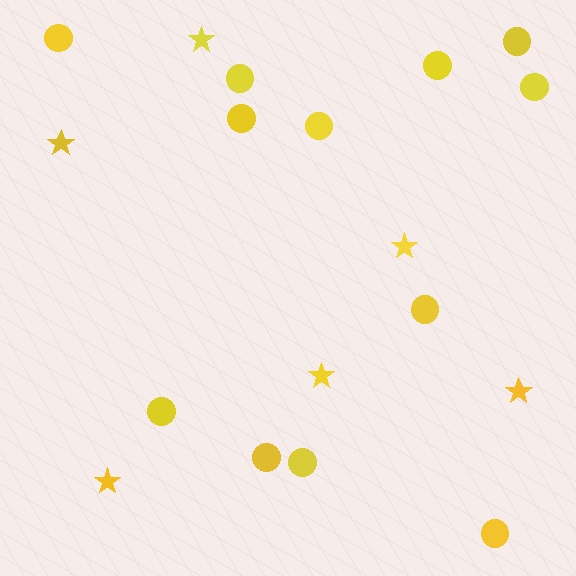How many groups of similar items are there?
There are 2 groups: one group of circles (12) and one group of stars (6).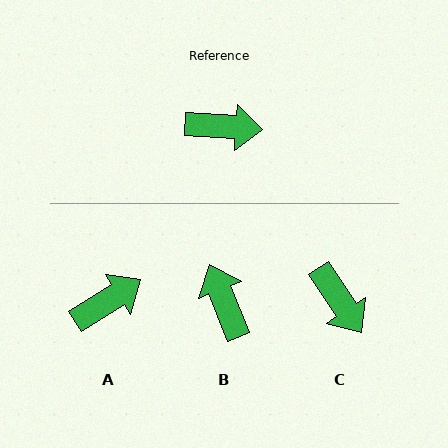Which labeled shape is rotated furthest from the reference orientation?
B, about 115 degrees away.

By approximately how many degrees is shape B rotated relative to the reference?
Approximately 115 degrees counter-clockwise.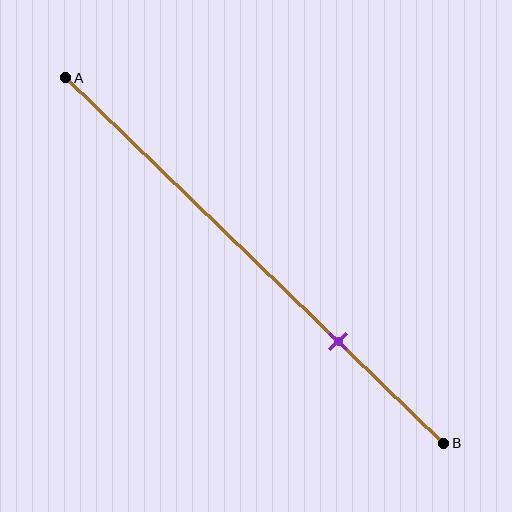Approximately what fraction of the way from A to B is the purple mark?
The purple mark is approximately 70% of the way from A to B.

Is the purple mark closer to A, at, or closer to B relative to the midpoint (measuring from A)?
The purple mark is closer to point B than the midpoint of segment AB.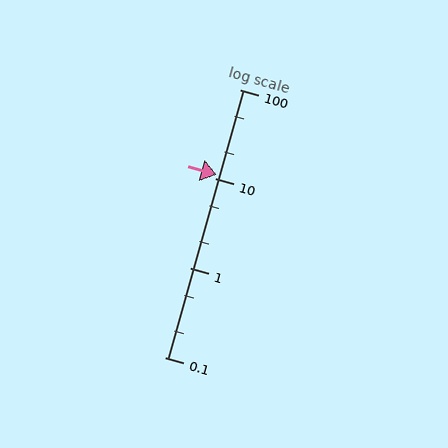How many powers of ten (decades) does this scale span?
The scale spans 3 decades, from 0.1 to 100.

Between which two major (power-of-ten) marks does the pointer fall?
The pointer is between 10 and 100.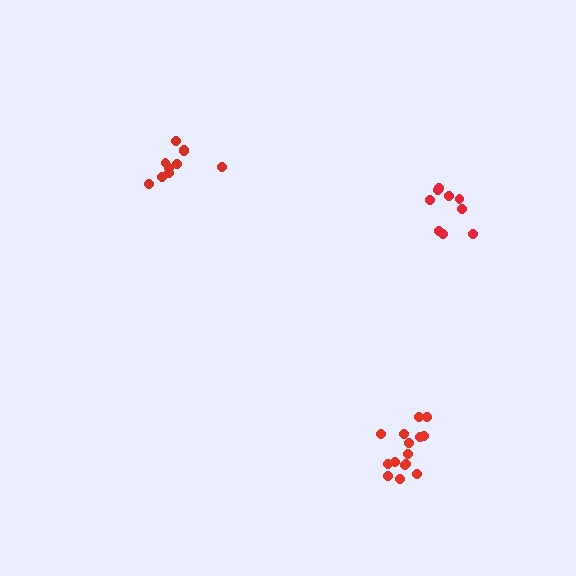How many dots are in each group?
Group 1: 15 dots, Group 2: 9 dots, Group 3: 10 dots (34 total).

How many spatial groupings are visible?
There are 3 spatial groupings.